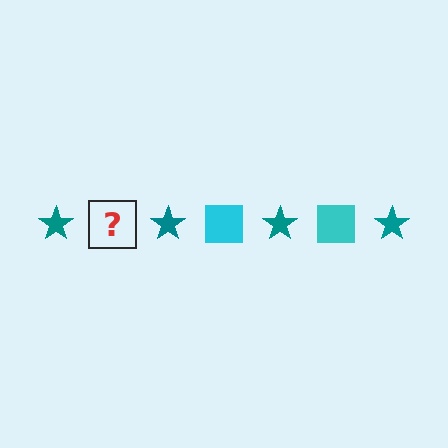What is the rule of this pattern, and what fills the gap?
The rule is that the pattern alternates between teal star and cyan square. The gap should be filled with a cyan square.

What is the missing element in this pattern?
The missing element is a cyan square.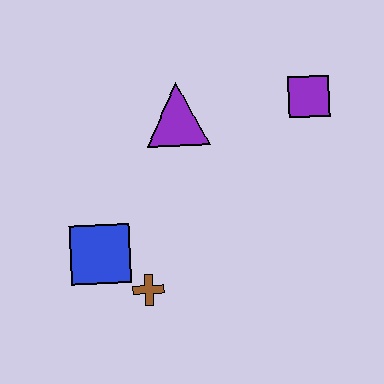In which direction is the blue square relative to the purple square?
The blue square is to the left of the purple square.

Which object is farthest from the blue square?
The purple square is farthest from the blue square.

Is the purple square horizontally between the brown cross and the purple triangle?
No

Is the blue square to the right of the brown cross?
No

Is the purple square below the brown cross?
No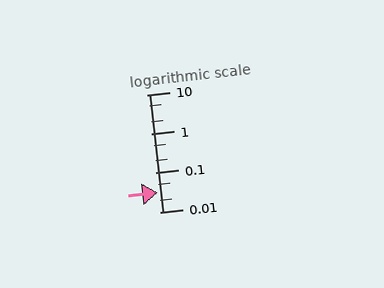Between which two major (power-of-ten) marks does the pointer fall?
The pointer is between 0.01 and 0.1.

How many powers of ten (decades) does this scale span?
The scale spans 3 decades, from 0.01 to 10.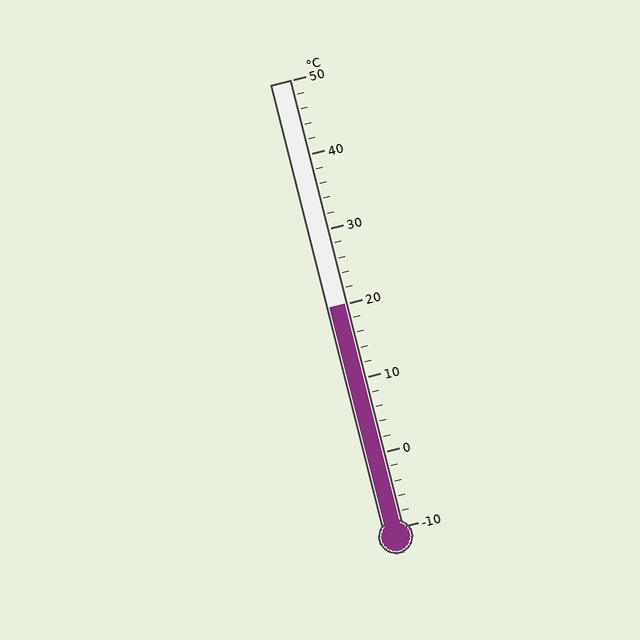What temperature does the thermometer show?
The thermometer shows approximately 20°C.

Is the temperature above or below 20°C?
The temperature is at 20°C.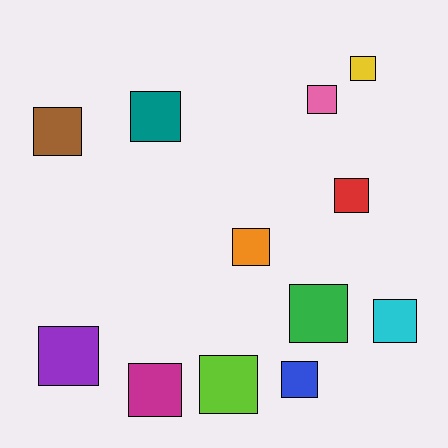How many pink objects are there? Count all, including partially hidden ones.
There is 1 pink object.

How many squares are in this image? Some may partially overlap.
There are 12 squares.